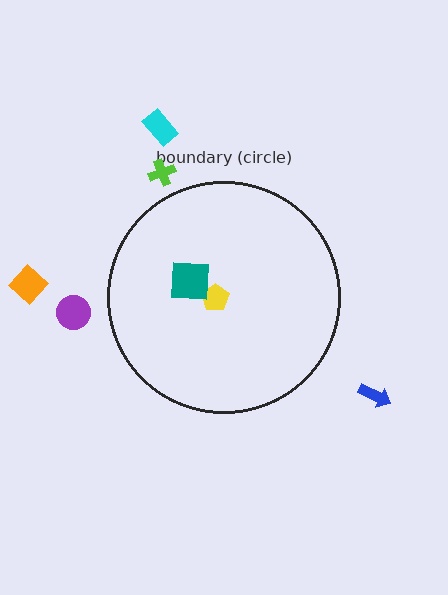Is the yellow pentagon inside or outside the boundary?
Inside.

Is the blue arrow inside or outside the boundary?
Outside.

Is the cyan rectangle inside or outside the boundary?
Outside.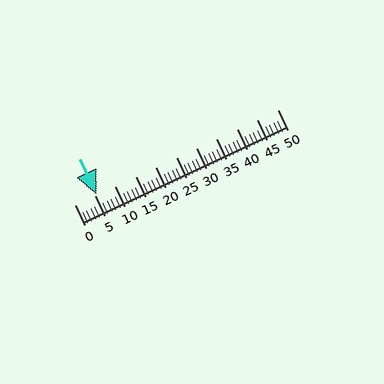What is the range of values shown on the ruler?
The ruler shows values from 0 to 50.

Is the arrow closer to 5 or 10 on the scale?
The arrow is closer to 5.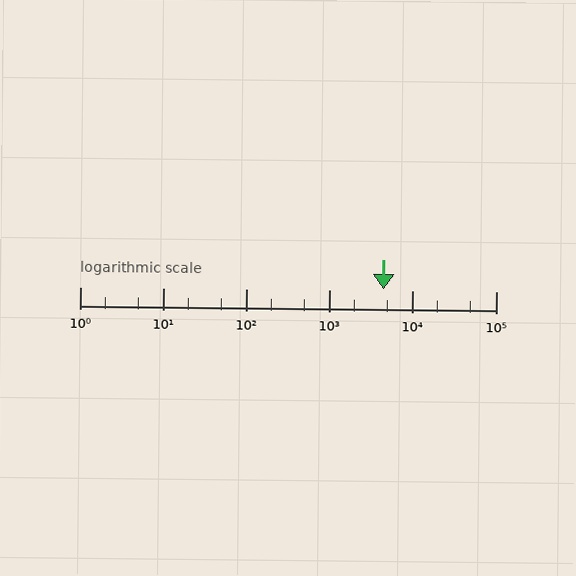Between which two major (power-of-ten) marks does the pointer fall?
The pointer is between 1000 and 10000.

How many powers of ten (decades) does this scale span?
The scale spans 5 decades, from 1 to 100000.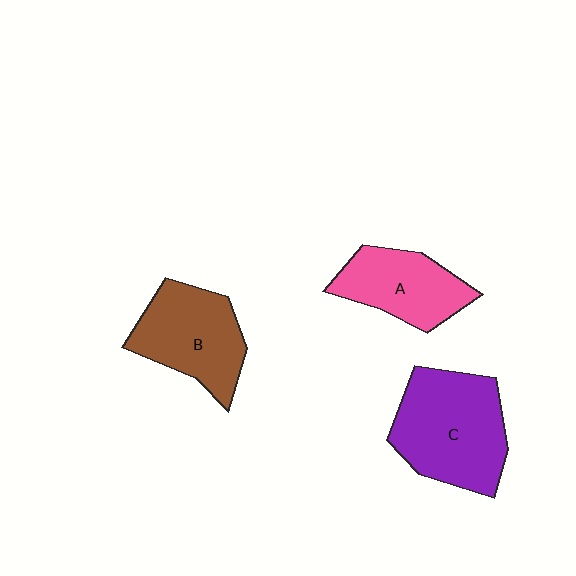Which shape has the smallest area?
Shape A (pink).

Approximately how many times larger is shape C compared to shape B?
Approximately 1.2 times.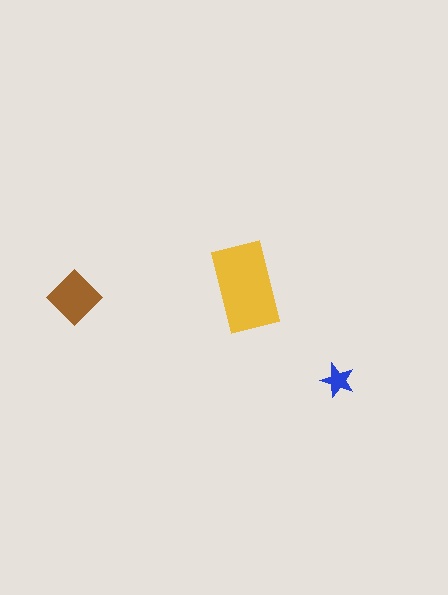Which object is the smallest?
The blue star.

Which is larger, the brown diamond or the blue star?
The brown diamond.